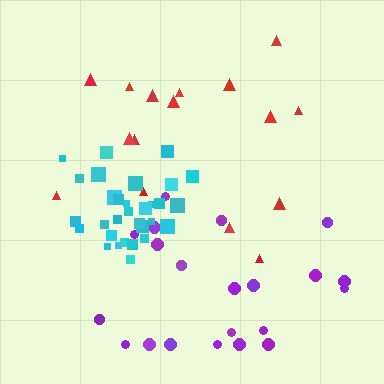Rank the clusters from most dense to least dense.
cyan, purple, red.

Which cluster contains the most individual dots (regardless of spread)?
Cyan (31).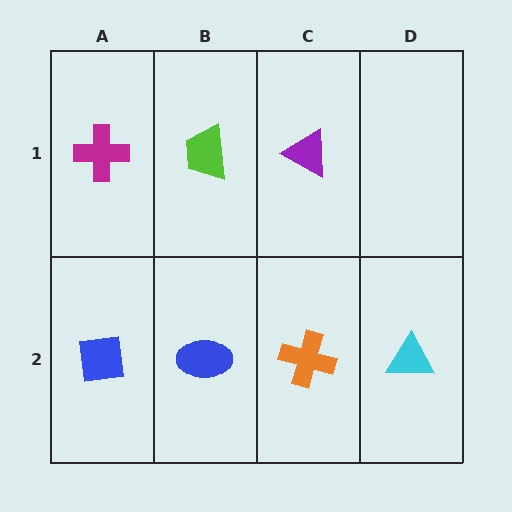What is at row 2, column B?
A blue ellipse.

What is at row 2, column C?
An orange cross.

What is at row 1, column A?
A magenta cross.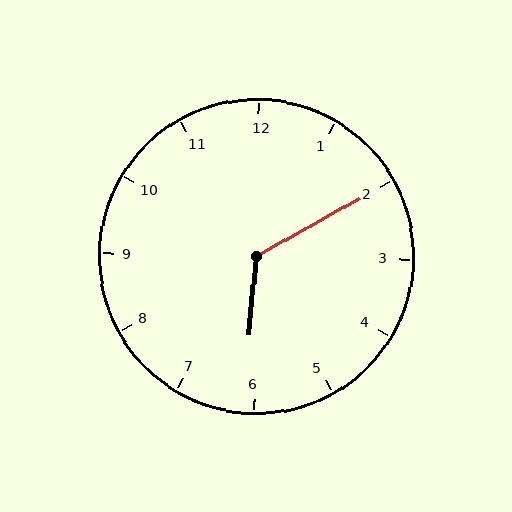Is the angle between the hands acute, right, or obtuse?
It is obtuse.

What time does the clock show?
6:10.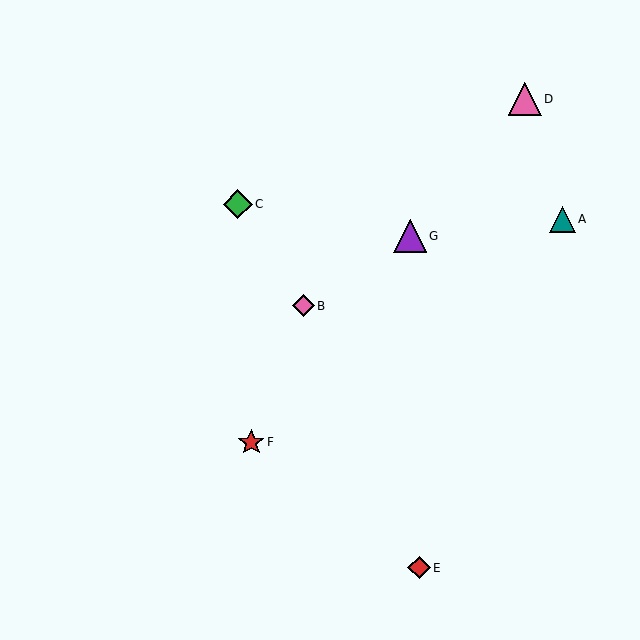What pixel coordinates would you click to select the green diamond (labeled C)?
Click at (238, 204) to select the green diamond C.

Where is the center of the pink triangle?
The center of the pink triangle is at (525, 99).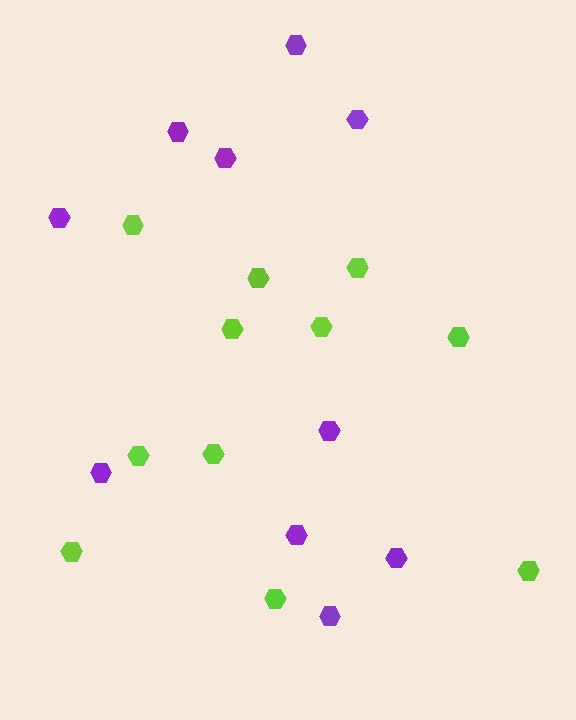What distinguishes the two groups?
There are 2 groups: one group of purple hexagons (10) and one group of lime hexagons (11).